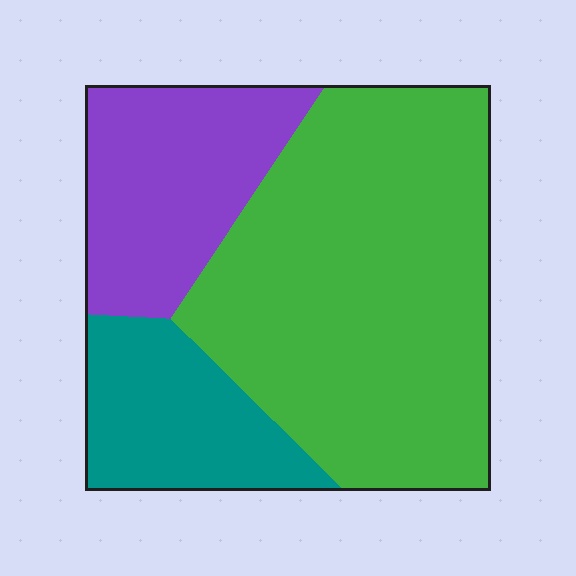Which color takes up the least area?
Teal, at roughly 20%.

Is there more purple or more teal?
Purple.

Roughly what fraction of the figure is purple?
Purple takes up about one quarter (1/4) of the figure.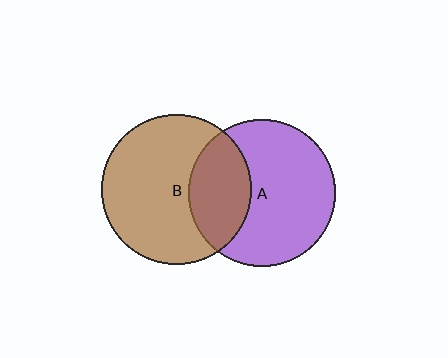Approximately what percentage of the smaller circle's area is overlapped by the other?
Approximately 30%.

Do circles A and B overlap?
Yes.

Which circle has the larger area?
Circle B (brown).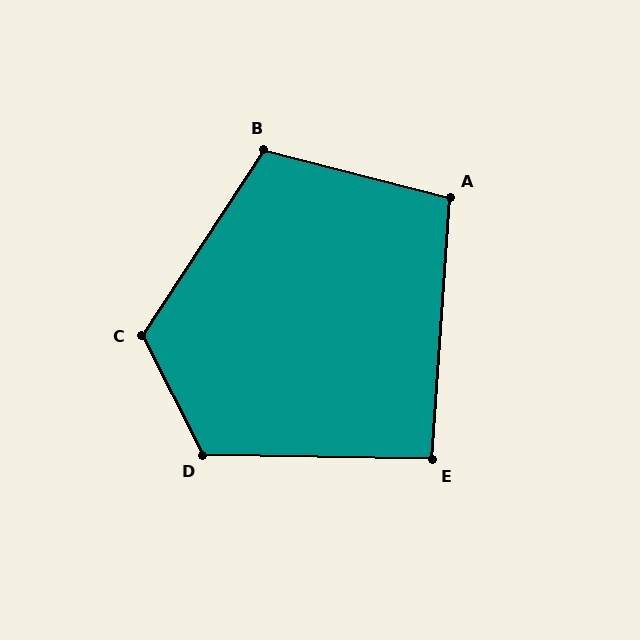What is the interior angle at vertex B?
Approximately 109 degrees (obtuse).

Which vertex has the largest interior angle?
C, at approximately 120 degrees.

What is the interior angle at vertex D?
Approximately 118 degrees (obtuse).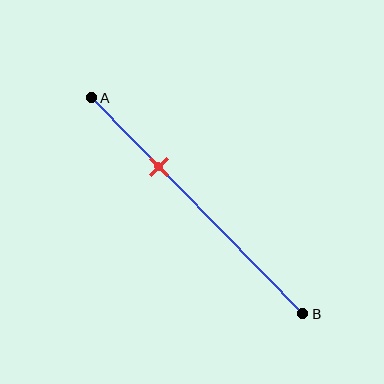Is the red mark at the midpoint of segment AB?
No, the mark is at about 30% from A, not at the 50% midpoint.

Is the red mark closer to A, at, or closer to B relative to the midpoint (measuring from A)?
The red mark is closer to point A than the midpoint of segment AB.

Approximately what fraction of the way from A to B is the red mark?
The red mark is approximately 30% of the way from A to B.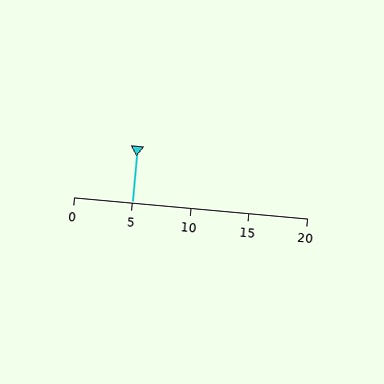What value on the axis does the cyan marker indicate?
The marker indicates approximately 5.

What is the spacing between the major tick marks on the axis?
The major ticks are spaced 5 apart.